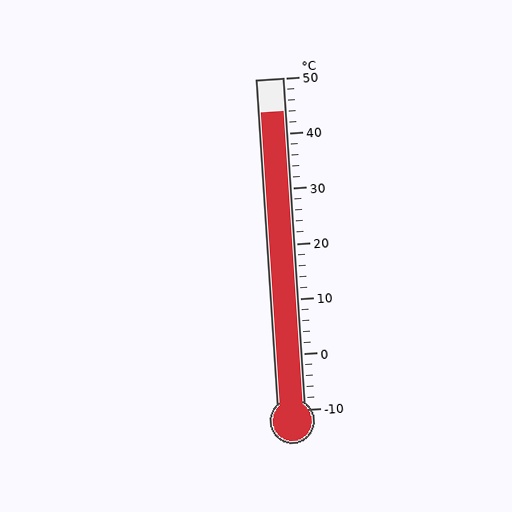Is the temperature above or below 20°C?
The temperature is above 20°C.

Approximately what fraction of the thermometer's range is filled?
The thermometer is filled to approximately 90% of its range.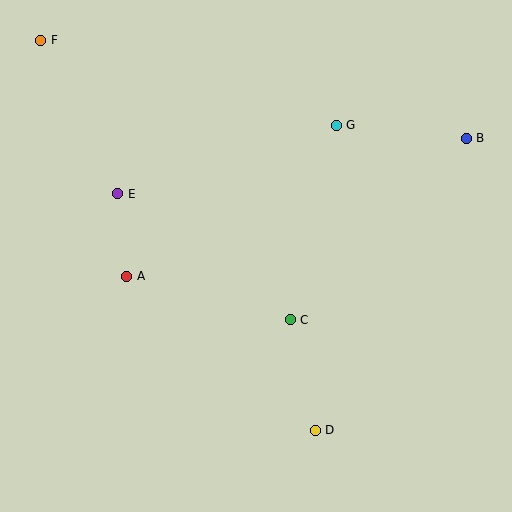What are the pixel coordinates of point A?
Point A is at (127, 276).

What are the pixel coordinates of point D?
Point D is at (315, 430).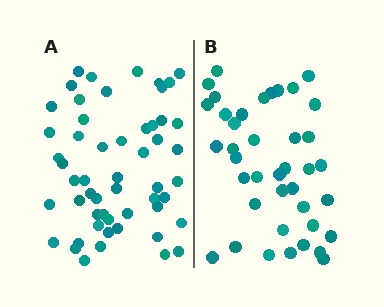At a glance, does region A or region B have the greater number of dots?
Region A (the left region) has more dots.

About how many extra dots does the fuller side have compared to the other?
Region A has approximately 15 more dots than region B.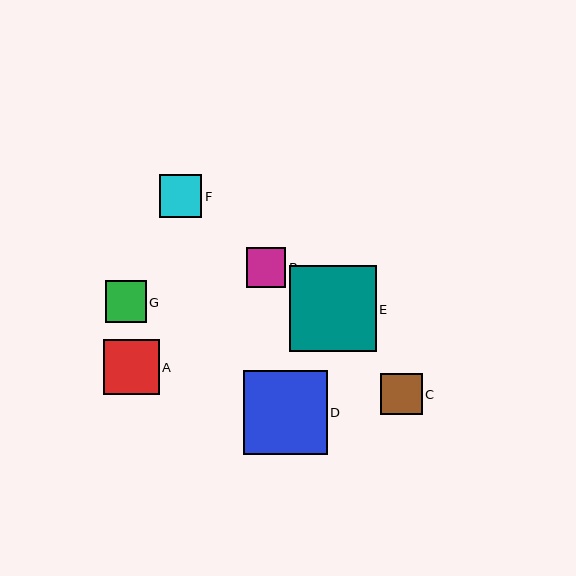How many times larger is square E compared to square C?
Square E is approximately 2.1 times the size of square C.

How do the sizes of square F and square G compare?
Square F and square G are approximately the same size.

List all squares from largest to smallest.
From largest to smallest: E, D, A, F, C, G, B.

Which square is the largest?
Square E is the largest with a size of approximately 86 pixels.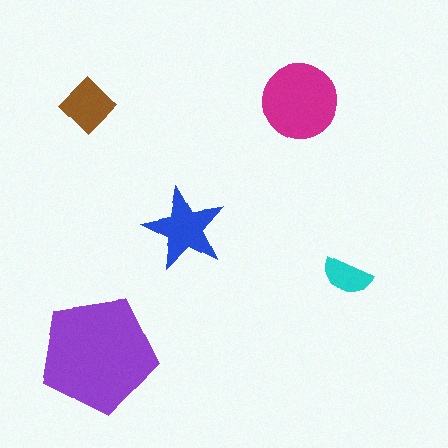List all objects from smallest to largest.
The cyan semicircle, the brown diamond, the blue star, the magenta circle, the purple pentagon.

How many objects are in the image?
There are 5 objects in the image.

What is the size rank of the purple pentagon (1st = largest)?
1st.